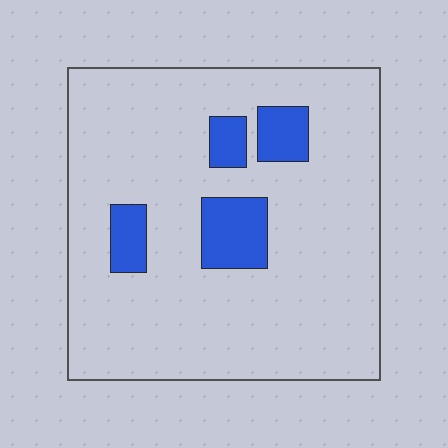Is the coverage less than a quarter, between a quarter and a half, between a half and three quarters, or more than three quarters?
Less than a quarter.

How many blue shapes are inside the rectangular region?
4.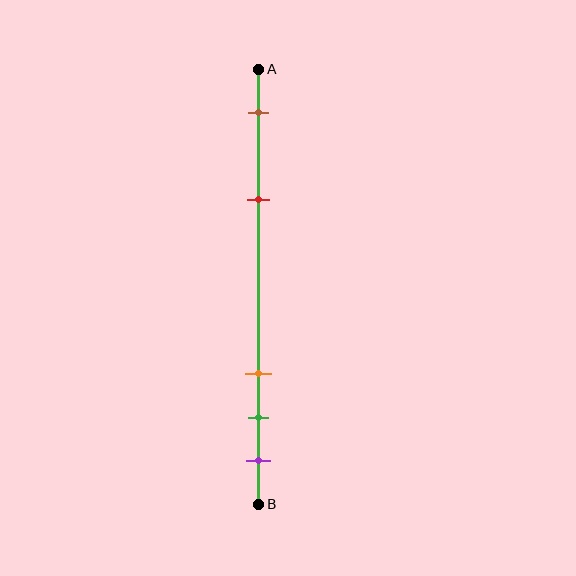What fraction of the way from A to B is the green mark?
The green mark is approximately 80% (0.8) of the way from A to B.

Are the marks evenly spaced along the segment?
No, the marks are not evenly spaced.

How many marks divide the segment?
There are 5 marks dividing the segment.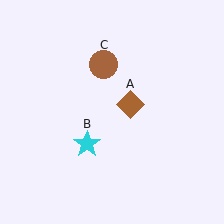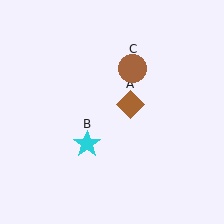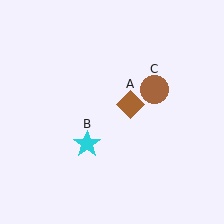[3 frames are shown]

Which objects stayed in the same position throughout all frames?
Brown diamond (object A) and cyan star (object B) remained stationary.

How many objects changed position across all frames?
1 object changed position: brown circle (object C).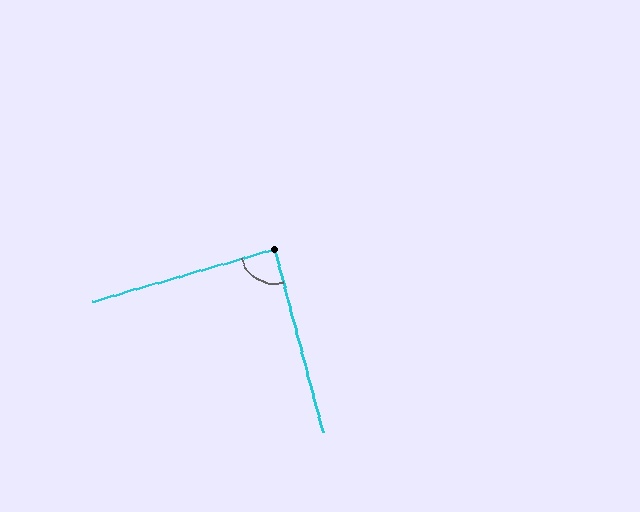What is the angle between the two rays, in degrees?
Approximately 89 degrees.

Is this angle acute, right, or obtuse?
It is approximately a right angle.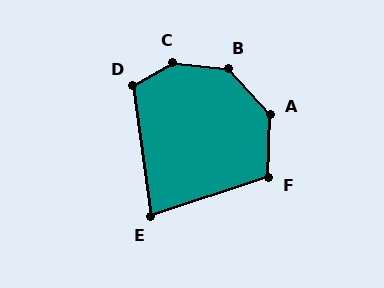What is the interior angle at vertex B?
Approximately 139 degrees (obtuse).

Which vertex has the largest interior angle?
C, at approximately 145 degrees.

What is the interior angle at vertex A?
Approximately 136 degrees (obtuse).